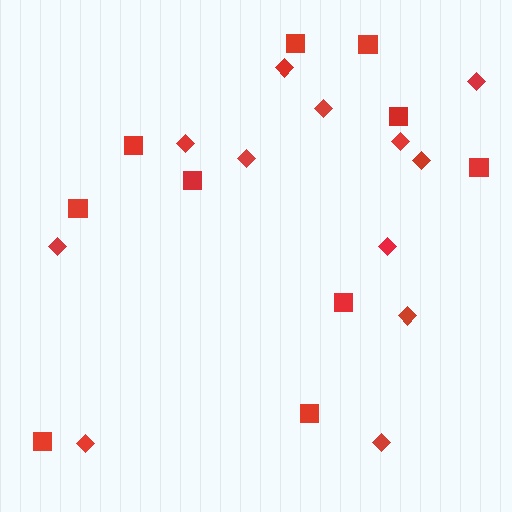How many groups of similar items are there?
There are 2 groups: one group of diamonds (12) and one group of squares (10).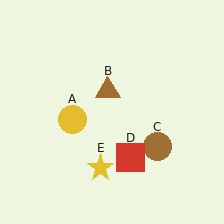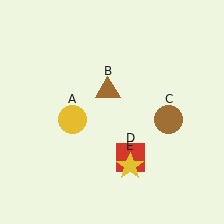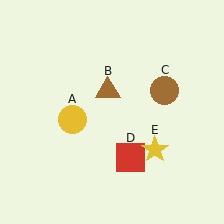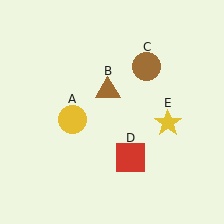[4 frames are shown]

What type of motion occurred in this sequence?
The brown circle (object C), yellow star (object E) rotated counterclockwise around the center of the scene.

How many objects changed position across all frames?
2 objects changed position: brown circle (object C), yellow star (object E).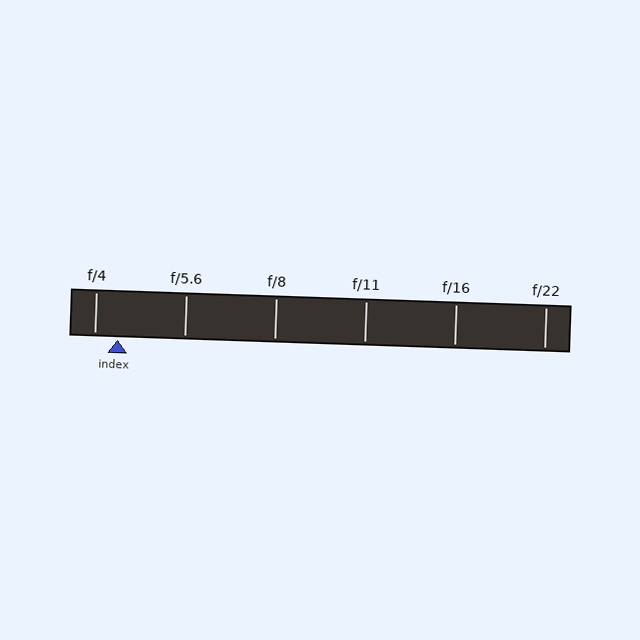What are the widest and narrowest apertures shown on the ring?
The widest aperture shown is f/4 and the narrowest is f/22.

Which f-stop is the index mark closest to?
The index mark is closest to f/4.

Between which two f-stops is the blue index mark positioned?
The index mark is between f/4 and f/5.6.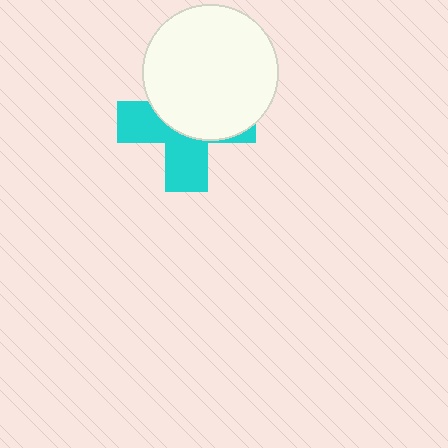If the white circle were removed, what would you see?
You would see the complete cyan cross.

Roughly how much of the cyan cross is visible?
About half of it is visible (roughly 46%).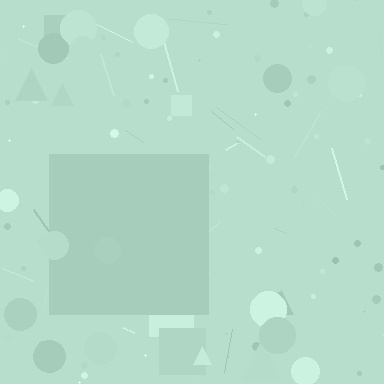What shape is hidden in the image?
A square is hidden in the image.